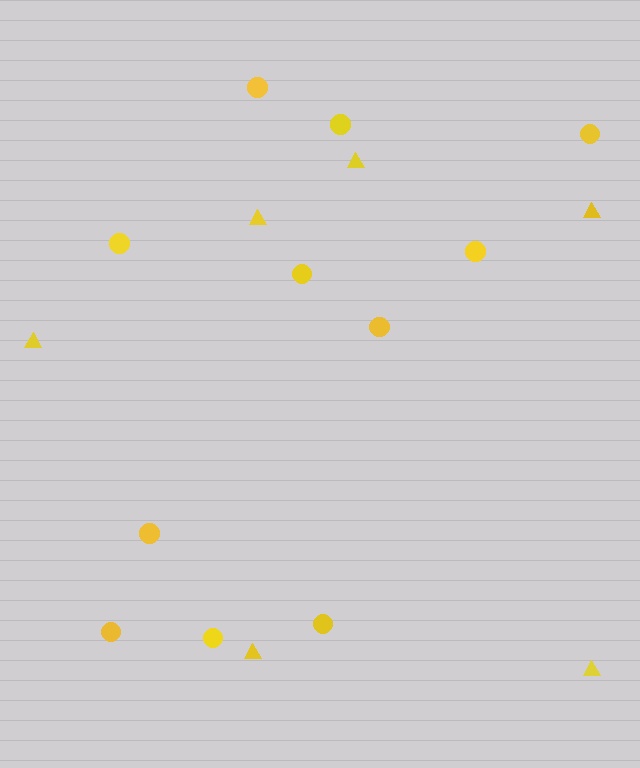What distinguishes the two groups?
There are 2 groups: one group of circles (11) and one group of triangles (6).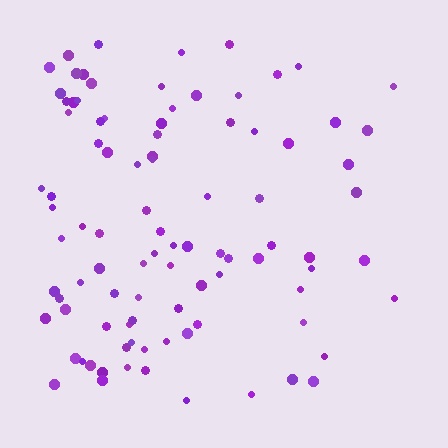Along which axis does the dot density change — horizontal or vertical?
Horizontal.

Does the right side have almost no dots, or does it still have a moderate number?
Still a moderate number, just noticeably fewer than the left.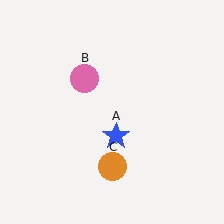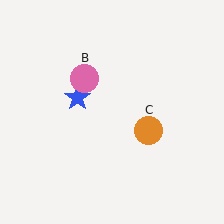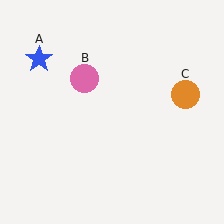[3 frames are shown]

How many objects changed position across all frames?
2 objects changed position: blue star (object A), orange circle (object C).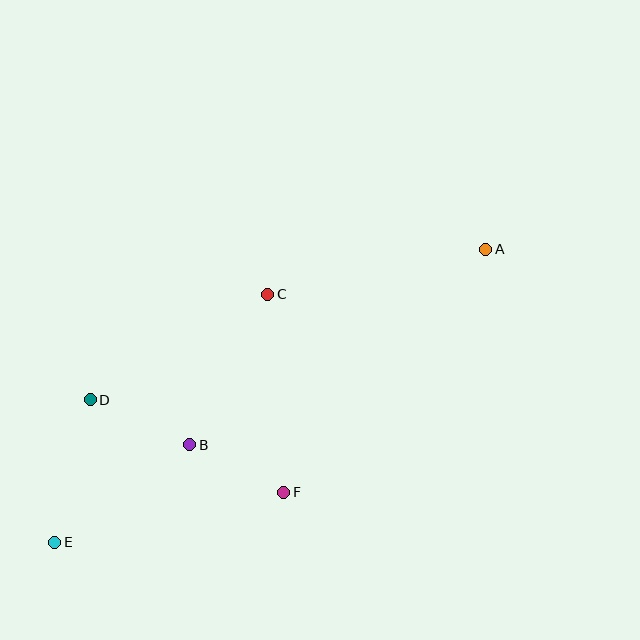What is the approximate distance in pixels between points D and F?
The distance between D and F is approximately 214 pixels.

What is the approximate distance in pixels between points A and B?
The distance between A and B is approximately 355 pixels.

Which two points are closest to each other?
Points B and F are closest to each other.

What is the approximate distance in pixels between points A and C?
The distance between A and C is approximately 223 pixels.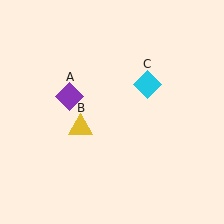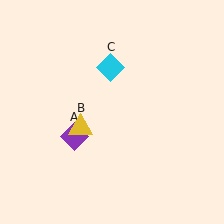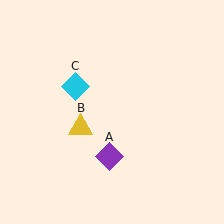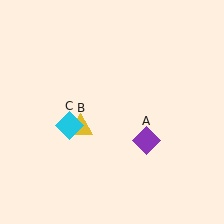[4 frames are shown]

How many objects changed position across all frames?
2 objects changed position: purple diamond (object A), cyan diamond (object C).